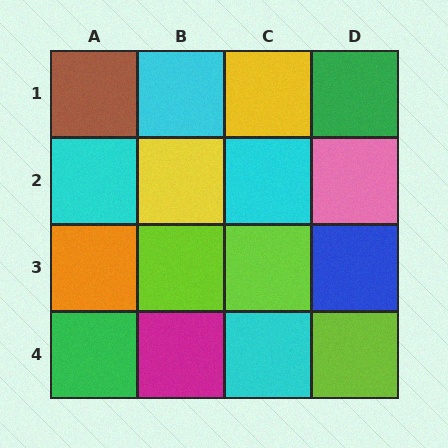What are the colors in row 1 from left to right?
Brown, cyan, yellow, green.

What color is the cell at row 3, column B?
Lime.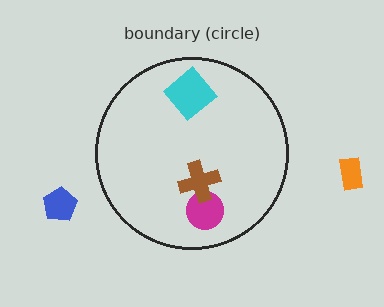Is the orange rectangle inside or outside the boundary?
Outside.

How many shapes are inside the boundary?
3 inside, 2 outside.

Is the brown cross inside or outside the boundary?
Inside.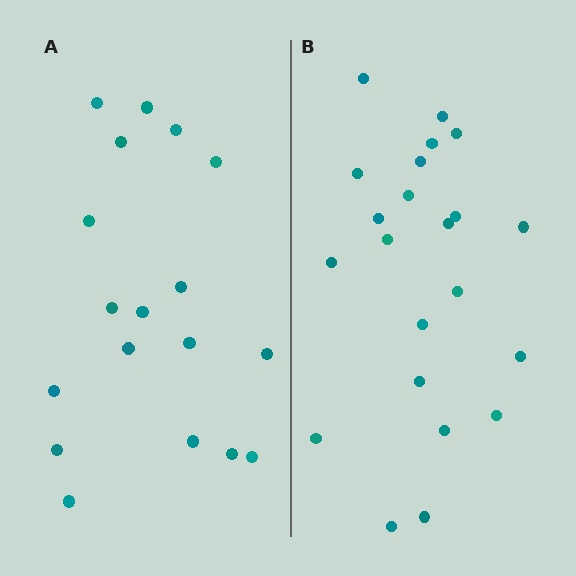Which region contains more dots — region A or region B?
Region B (the right region) has more dots.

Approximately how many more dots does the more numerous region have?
Region B has about 4 more dots than region A.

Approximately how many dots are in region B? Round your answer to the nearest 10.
About 20 dots. (The exact count is 22, which rounds to 20.)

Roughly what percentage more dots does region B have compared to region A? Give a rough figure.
About 20% more.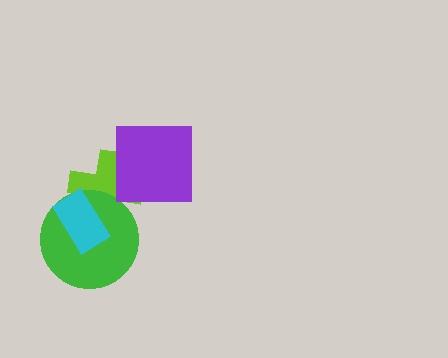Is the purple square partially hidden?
No, no other shape covers it.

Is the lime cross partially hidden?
Yes, it is partially covered by another shape.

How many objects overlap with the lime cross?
3 objects overlap with the lime cross.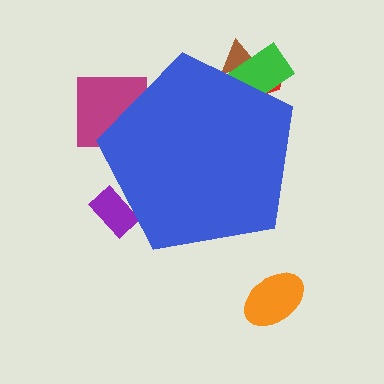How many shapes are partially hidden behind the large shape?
5 shapes are partially hidden.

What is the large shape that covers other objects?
A blue pentagon.